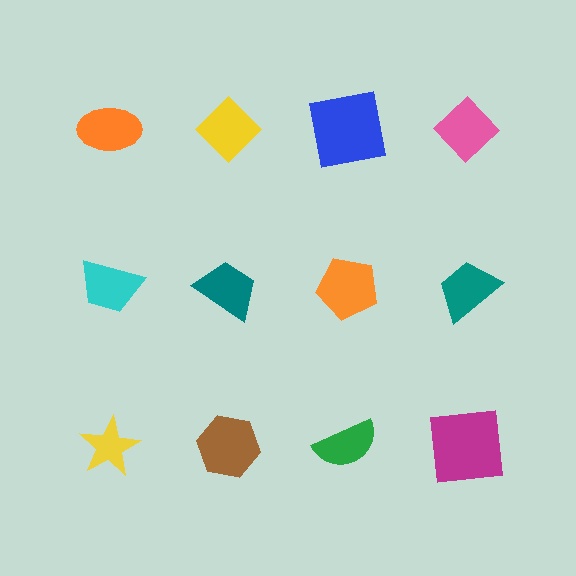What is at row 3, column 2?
A brown hexagon.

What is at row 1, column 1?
An orange ellipse.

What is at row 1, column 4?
A pink diamond.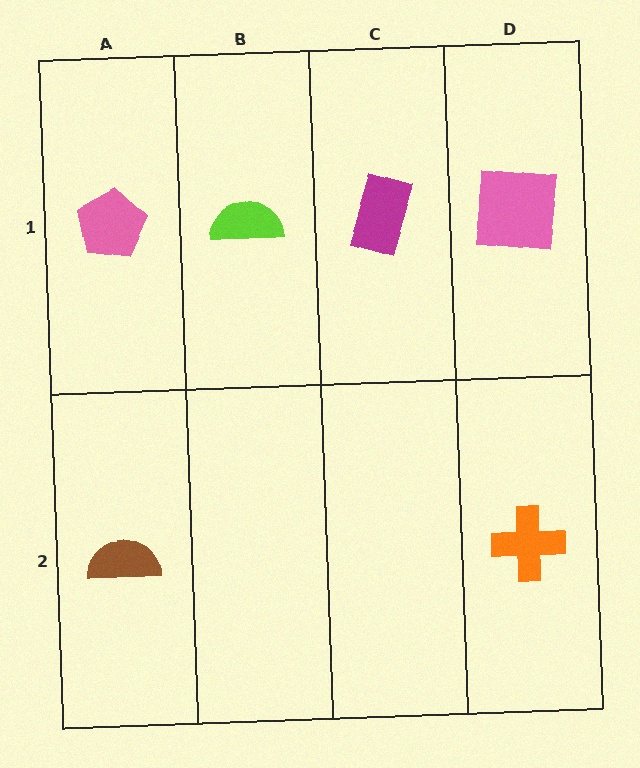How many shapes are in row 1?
4 shapes.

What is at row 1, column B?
A lime semicircle.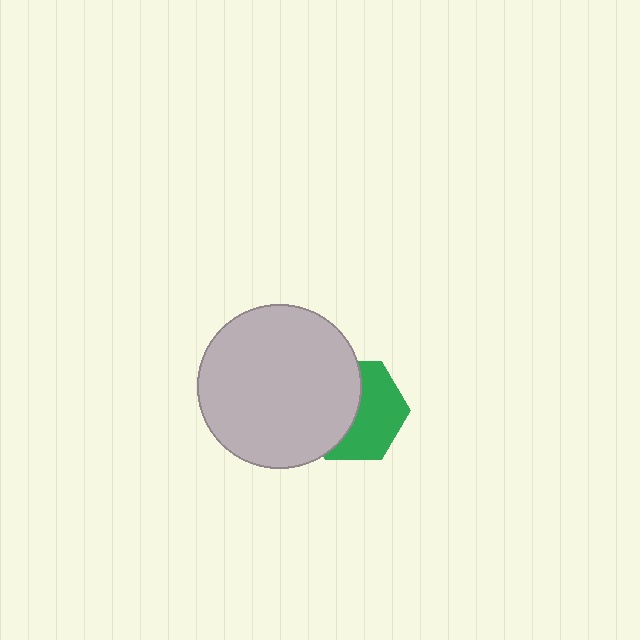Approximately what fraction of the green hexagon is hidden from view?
Roughly 48% of the green hexagon is hidden behind the light gray circle.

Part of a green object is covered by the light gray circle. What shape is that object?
It is a hexagon.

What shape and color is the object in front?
The object in front is a light gray circle.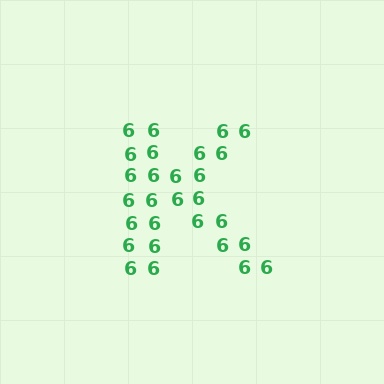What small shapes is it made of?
It is made of small digit 6's.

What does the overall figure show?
The overall figure shows the letter K.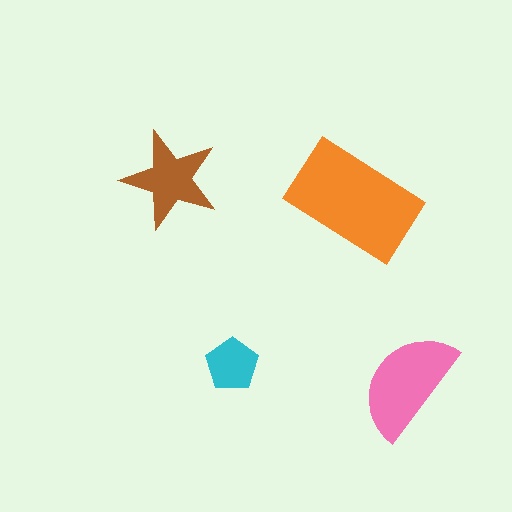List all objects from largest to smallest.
The orange rectangle, the pink semicircle, the brown star, the cyan pentagon.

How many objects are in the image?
There are 4 objects in the image.